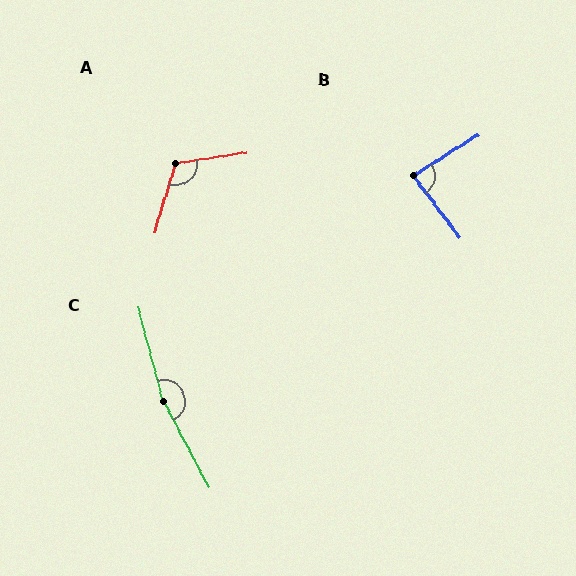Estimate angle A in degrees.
Approximately 116 degrees.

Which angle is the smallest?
B, at approximately 85 degrees.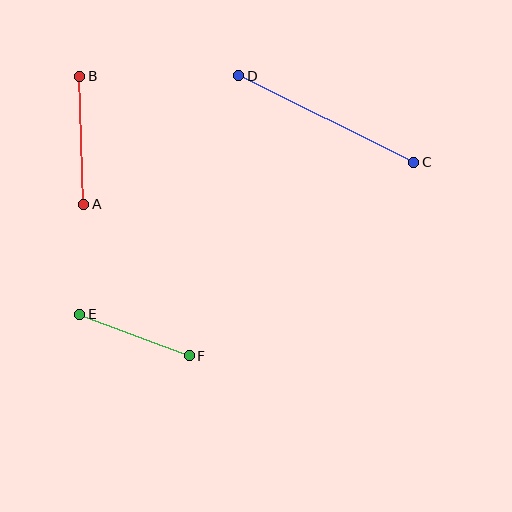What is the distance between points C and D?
The distance is approximately 195 pixels.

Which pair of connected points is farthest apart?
Points C and D are farthest apart.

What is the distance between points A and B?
The distance is approximately 128 pixels.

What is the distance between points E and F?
The distance is approximately 117 pixels.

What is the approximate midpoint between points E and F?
The midpoint is at approximately (135, 335) pixels.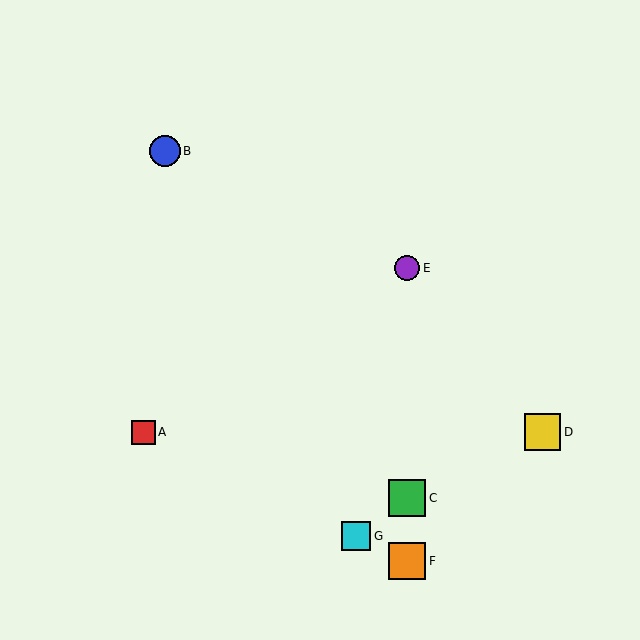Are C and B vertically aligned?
No, C is at x≈407 and B is at x≈165.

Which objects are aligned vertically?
Objects C, E, F are aligned vertically.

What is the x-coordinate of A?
Object A is at x≈143.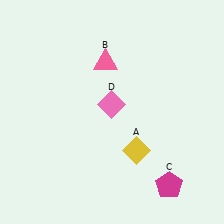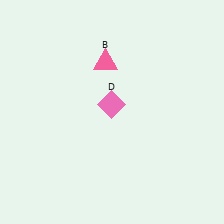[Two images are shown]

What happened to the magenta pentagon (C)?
The magenta pentagon (C) was removed in Image 2. It was in the bottom-right area of Image 1.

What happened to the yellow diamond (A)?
The yellow diamond (A) was removed in Image 2. It was in the bottom-right area of Image 1.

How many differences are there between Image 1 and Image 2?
There are 2 differences between the two images.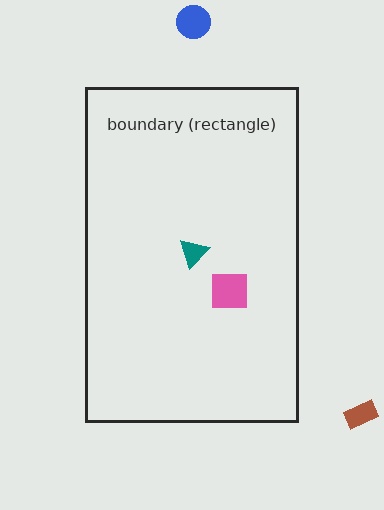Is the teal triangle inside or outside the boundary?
Inside.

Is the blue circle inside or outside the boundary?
Outside.